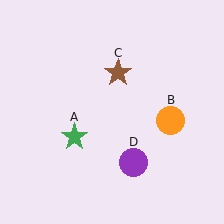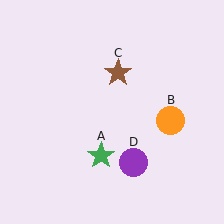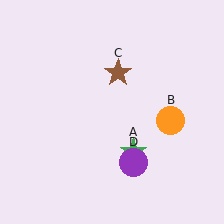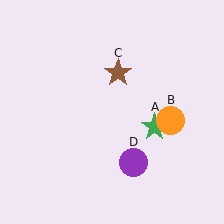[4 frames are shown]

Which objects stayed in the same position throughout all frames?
Orange circle (object B) and brown star (object C) and purple circle (object D) remained stationary.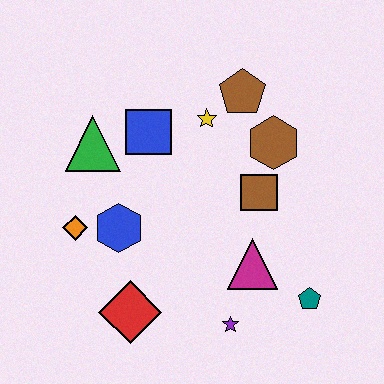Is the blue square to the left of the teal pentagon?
Yes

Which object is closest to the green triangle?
The blue square is closest to the green triangle.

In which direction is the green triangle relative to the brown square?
The green triangle is to the left of the brown square.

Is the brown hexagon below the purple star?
No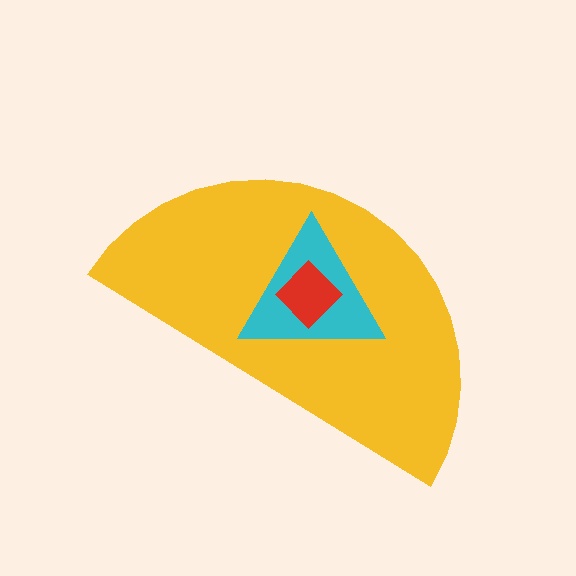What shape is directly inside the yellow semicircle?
The cyan triangle.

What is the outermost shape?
The yellow semicircle.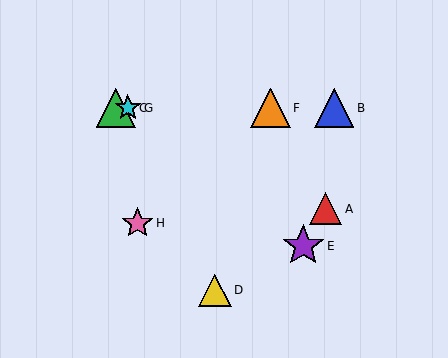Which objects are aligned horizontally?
Objects B, C, F, G are aligned horizontally.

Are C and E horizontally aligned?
No, C is at y≈108 and E is at y≈246.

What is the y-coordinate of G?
Object G is at y≈108.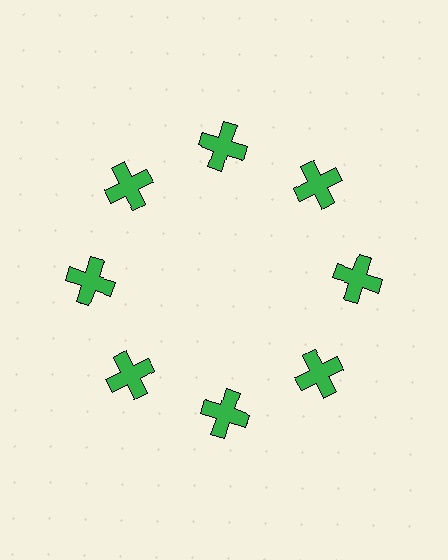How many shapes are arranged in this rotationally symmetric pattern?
There are 8 shapes, arranged in 8 groups of 1.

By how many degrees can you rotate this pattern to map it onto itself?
The pattern maps onto itself every 45 degrees of rotation.